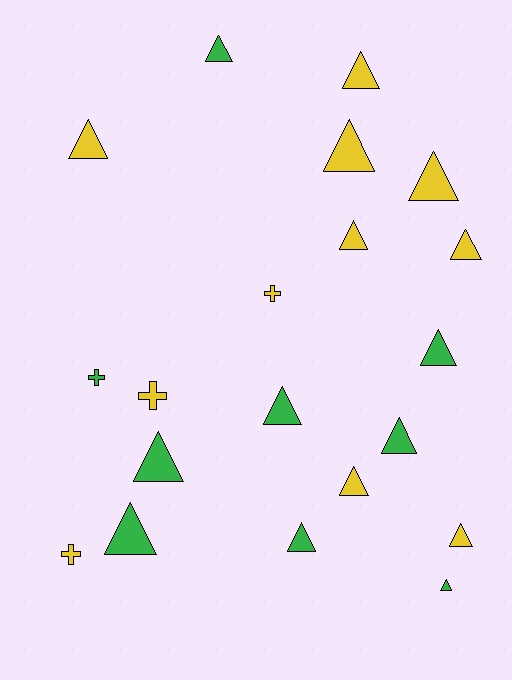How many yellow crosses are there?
There are 3 yellow crosses.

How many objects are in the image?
There are 20 objects.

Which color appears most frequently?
Yellow, with 11 objects.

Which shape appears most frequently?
Triangle, with 16 objects.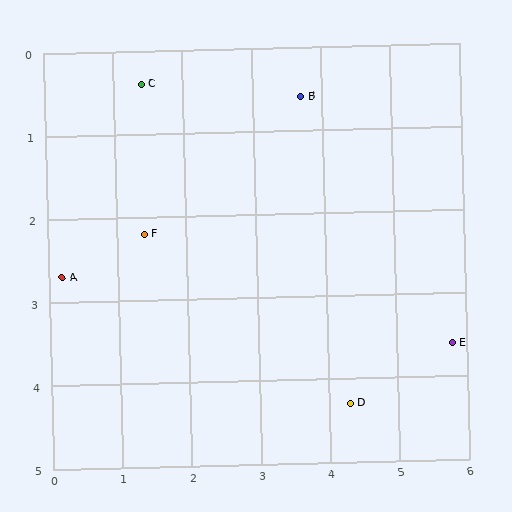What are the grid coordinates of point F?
Point F is at approximately (1.4, 2.2).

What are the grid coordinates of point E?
Point E is at approximately (5.8, 3.6).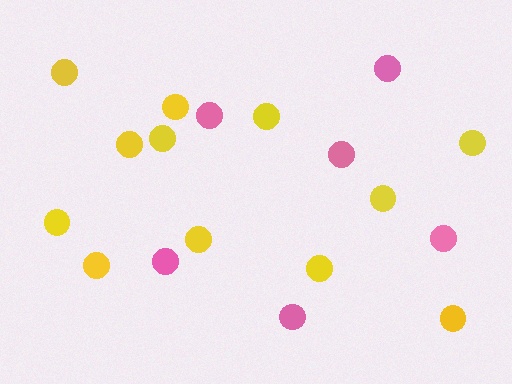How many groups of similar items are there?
There are 2 groups: one group of yellow circles (12) and one group of pink circles (6).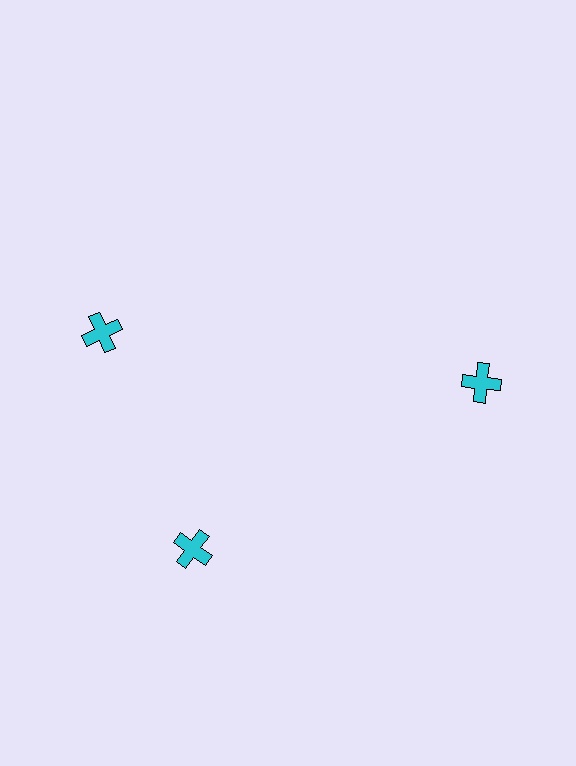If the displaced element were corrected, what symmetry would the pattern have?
It would have 3-fold rotational symmetry — the pattern would map onto itself every 120 degrees.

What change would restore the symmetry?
The symmetry would be restored by rotating it back into even spacing with its neighbors so that all 3 crosses sit at equal angles and equal distance from the center.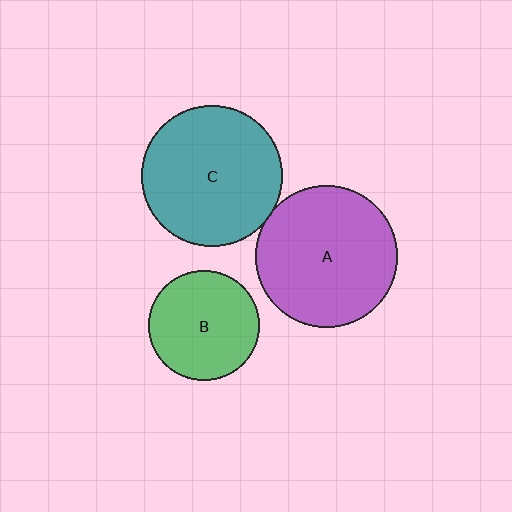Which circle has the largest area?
Circle A (purple).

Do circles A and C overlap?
Yes.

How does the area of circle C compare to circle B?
Approximately 1.6 times.